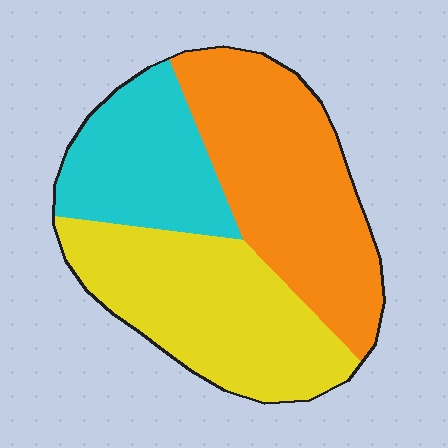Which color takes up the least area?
Cyan, at roughly 25%.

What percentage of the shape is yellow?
Yellow covers roughly 35% of the shape.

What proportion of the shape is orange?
Orange takes up about two fifths (2/5) of the shape.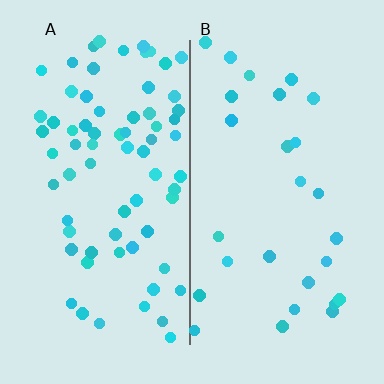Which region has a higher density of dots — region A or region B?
A (the left).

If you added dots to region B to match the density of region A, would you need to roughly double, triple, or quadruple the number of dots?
Approximately triple.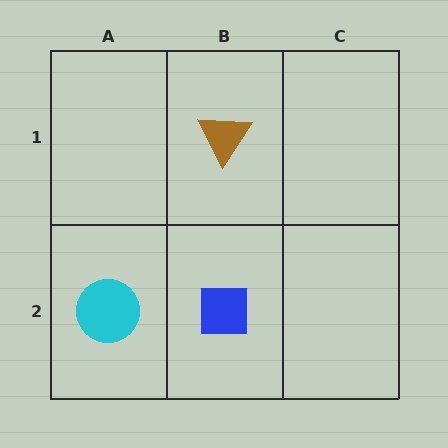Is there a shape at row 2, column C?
No, that cell is empty.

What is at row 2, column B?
A blue square.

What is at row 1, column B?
A brown triangle.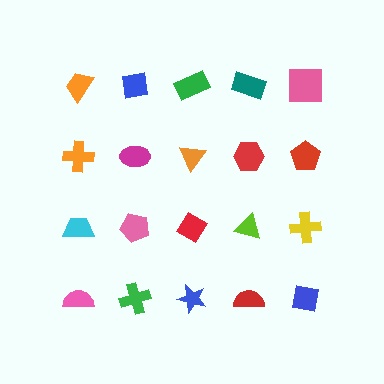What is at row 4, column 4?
A red semicircle.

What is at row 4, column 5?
A blue square.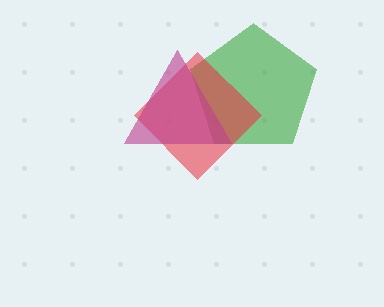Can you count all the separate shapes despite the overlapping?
Yes, there are 3 separate shapes.